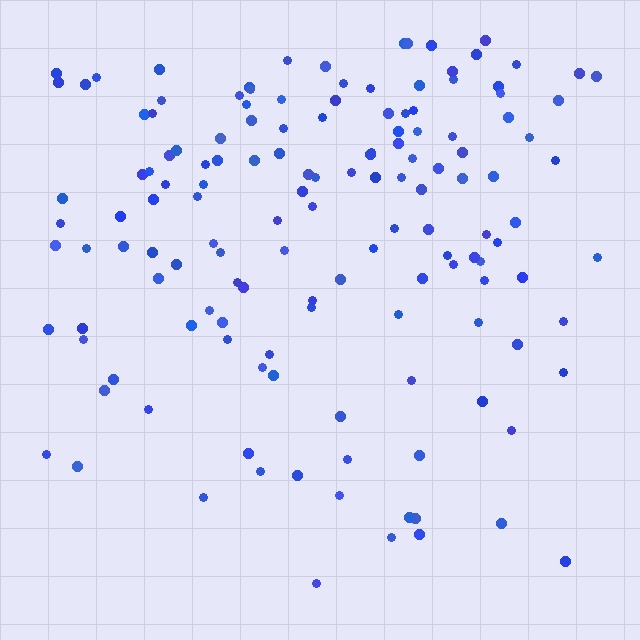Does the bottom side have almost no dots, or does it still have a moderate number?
Still a moderate number, just noticeably fewer than the top.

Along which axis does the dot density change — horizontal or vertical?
Vertical.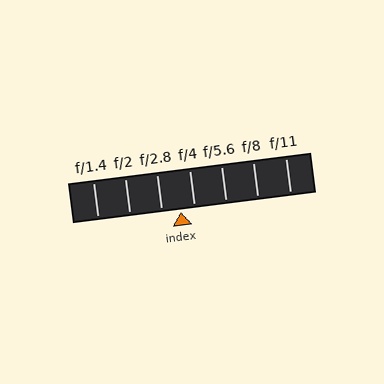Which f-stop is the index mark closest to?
The index mark is closest to f/4.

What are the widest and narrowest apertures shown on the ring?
The widest aperture shown is f/1.4 and the narrowest is f/11.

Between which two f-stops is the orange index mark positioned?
The index mark is between f/2.8 and f/4.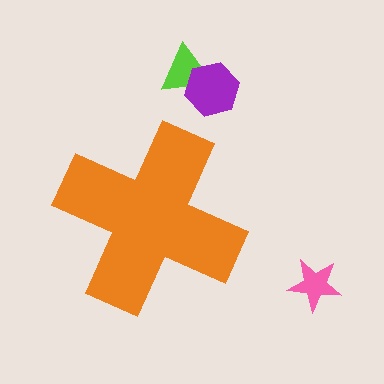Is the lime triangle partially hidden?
No, the lime triangle is fully visible.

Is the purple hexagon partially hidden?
No, the purple hexagon is fully visible.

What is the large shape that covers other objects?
An orange cross.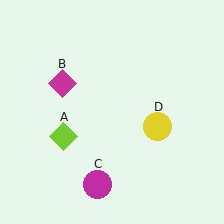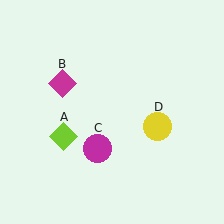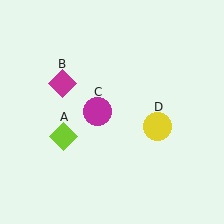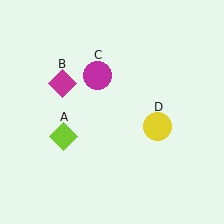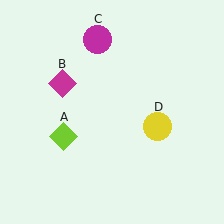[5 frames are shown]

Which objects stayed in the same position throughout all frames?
Lime diamond (object A) and magenta diamond (object B) and yellow circle (object D) remained stationary.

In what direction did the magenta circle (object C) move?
The magenta circle (object C) moved up.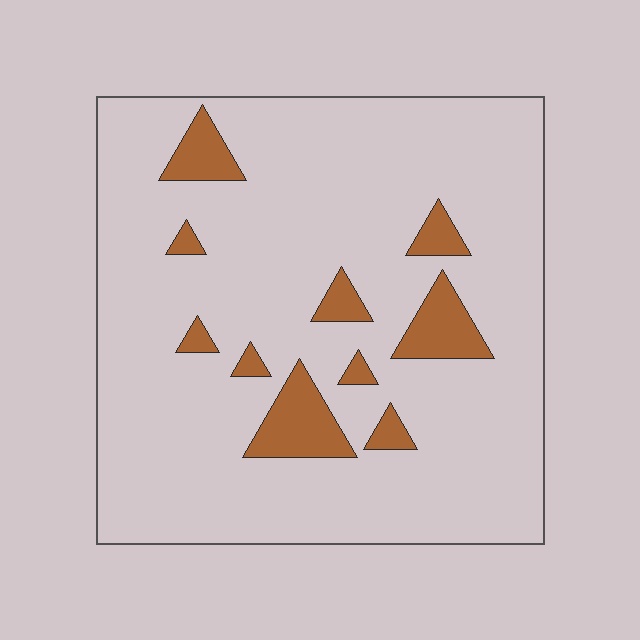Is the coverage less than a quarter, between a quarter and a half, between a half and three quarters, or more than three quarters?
Less than a quarter.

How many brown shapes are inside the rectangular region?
10.